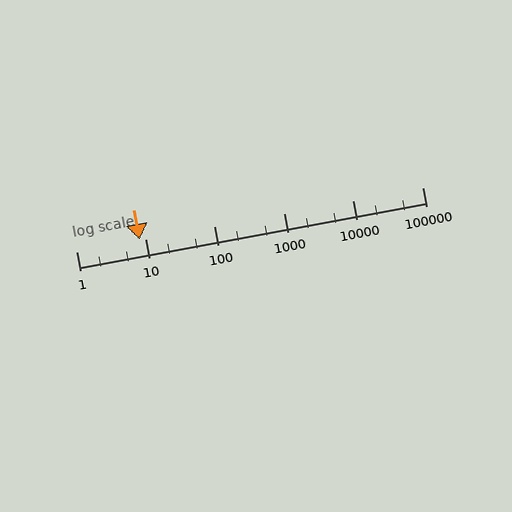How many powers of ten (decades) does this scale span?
The scale spans 5 decades, from 1 to 100000.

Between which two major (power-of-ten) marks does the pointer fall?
The pointer is between 1 and 10.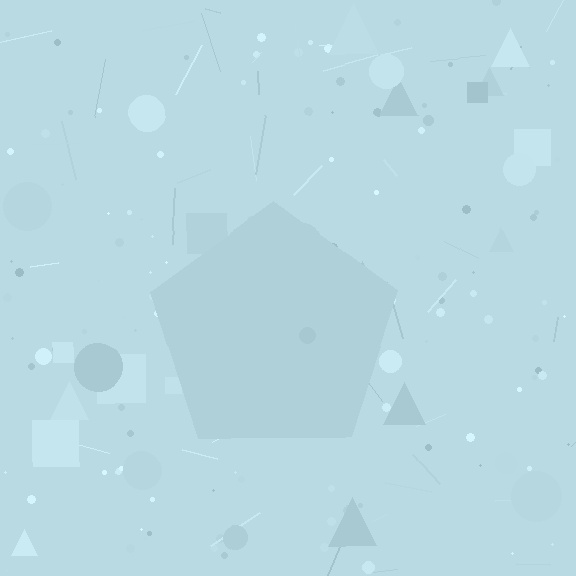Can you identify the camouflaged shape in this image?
The camouflaged shape is a pentagon.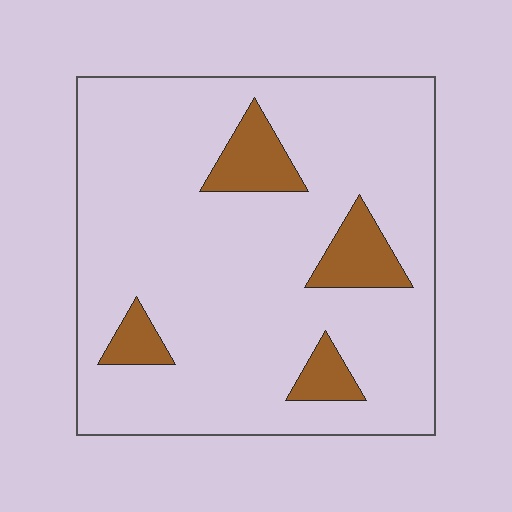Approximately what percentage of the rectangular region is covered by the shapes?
Approximately 10%.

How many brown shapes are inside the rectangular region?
4.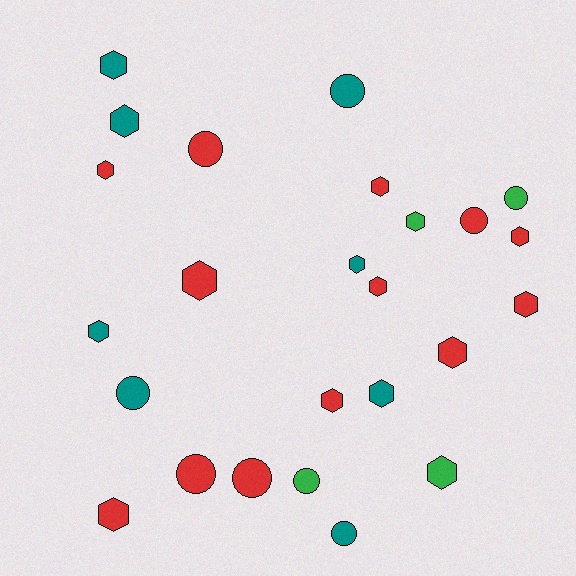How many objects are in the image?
There are 25 objects.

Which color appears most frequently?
Red, with 13 objects.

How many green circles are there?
There are 2 green circles.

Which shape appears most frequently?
Hexagon, with 16 objects.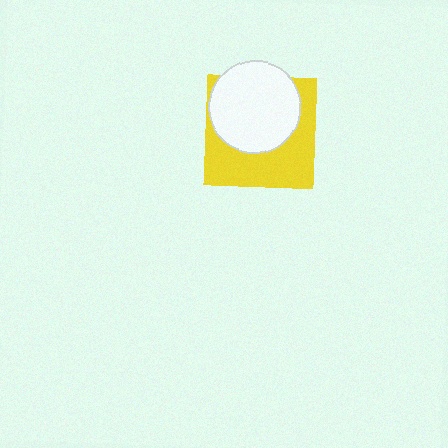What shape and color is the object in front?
The object in front is a white circle.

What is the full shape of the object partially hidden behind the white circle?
The partially hidden object is a yellow square.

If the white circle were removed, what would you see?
You would see the complete yellow square.